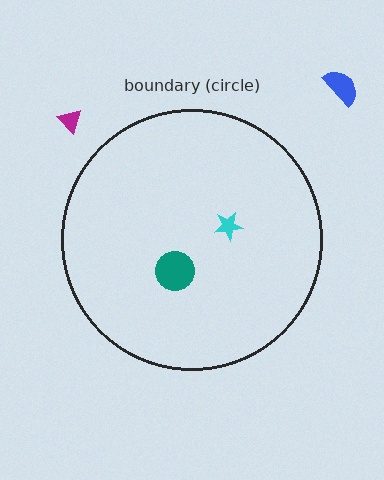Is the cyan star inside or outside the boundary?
Inside.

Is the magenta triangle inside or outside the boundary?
Outside.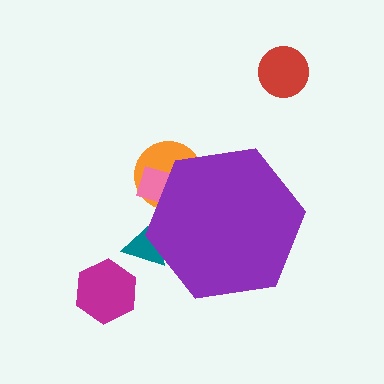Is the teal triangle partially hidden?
Yes, the teal triangle is partially hidden behind the purple hexagon.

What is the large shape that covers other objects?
A purple hexagon.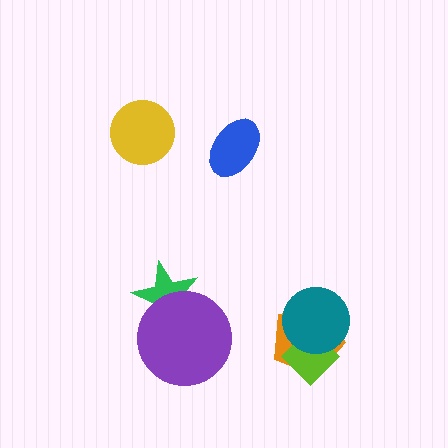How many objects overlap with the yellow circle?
0 objects overlap with the yellow circle.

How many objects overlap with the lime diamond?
2 objects overlap with the lime diamond.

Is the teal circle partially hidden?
No, no other shape covers it.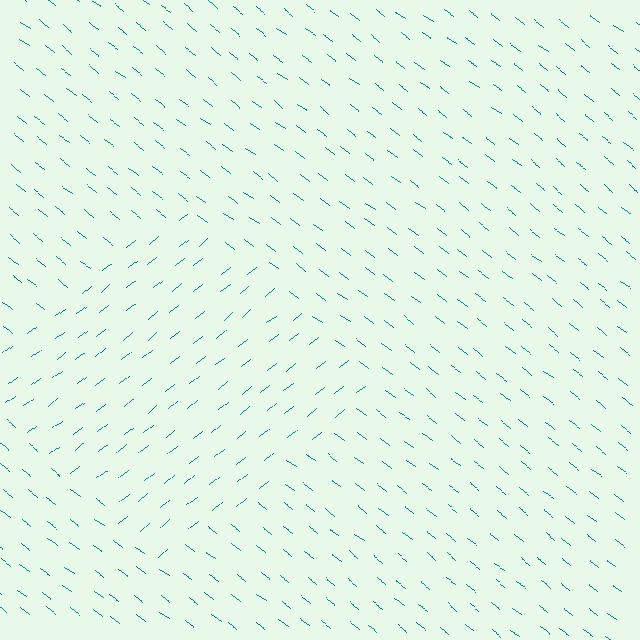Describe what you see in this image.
The image is filled with small teal line segments. A diamond region in the image has lines oriented differently from the surrounding lines, creating a visible texture boundary.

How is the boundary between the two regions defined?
The boundary is defined purely by a change in line orientation (approximately 75 degrees difference). All lines are the same color and thickness.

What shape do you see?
I see a diamond.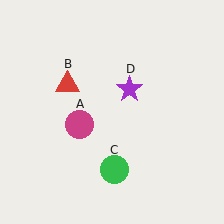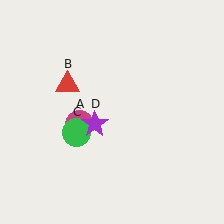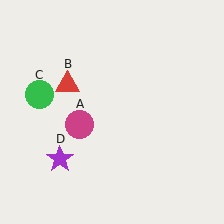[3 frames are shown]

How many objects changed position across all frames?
2 objects changed position: green circle (object C), purple star (object D).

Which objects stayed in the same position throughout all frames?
Magenta circle (object A) and red triangle (object B) remained stationary.